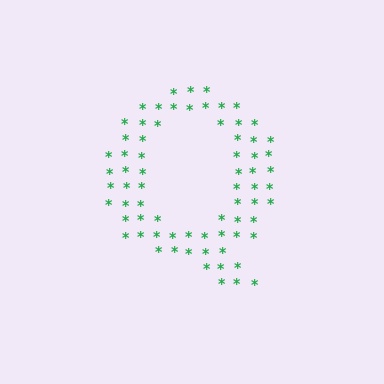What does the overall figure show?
The overall figure shows the letter Q.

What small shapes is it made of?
It is made of small asterisks.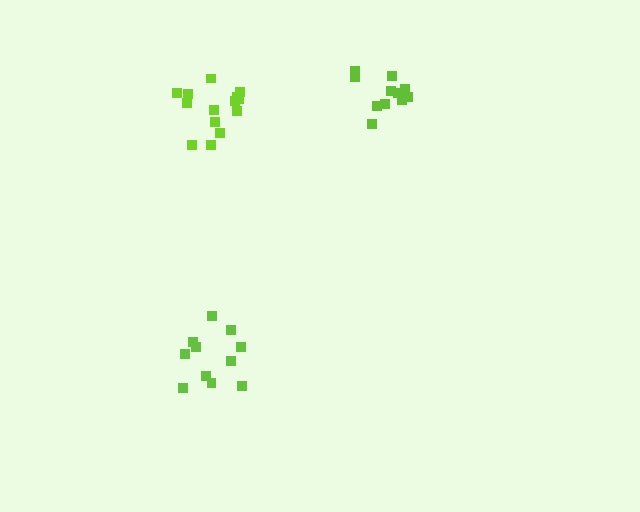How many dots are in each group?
Group 1: 14 dots, Group 2: 11 dots, Group 3: 11 dots (36 total).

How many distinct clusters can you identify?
There are 3 distinct clusters.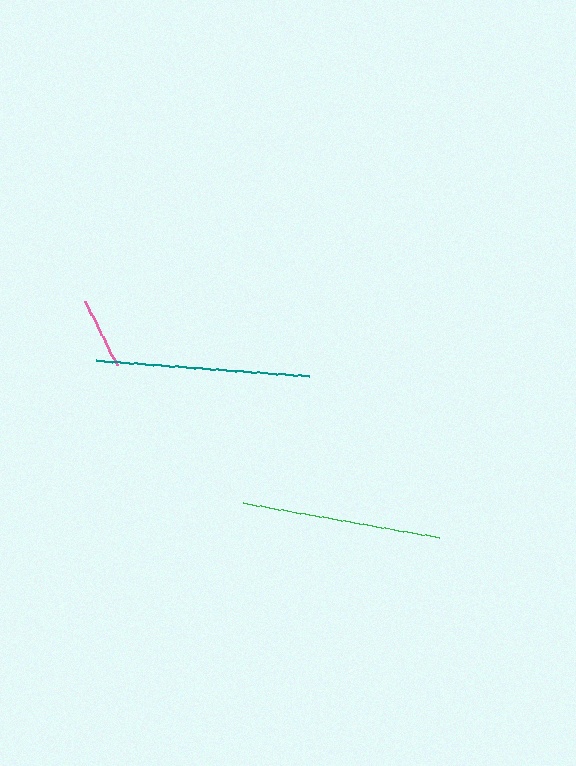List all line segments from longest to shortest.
From longest to shortest: teal, green, pink.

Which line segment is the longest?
The teal line is the longest at approximately 213 pixels.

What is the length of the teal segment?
The teal segment is approximately 213 pixels long.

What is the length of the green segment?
The green segment is approximately 199 pixels long.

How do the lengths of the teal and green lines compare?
The teal and green lines are approximately the same length.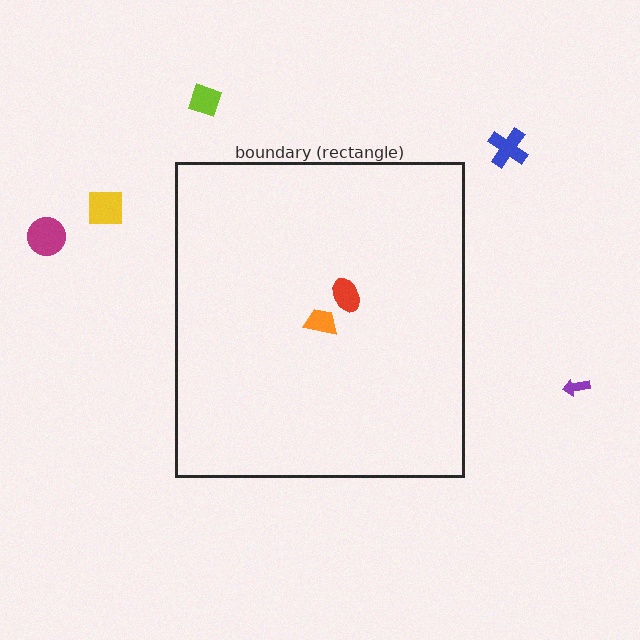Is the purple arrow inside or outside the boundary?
Outside.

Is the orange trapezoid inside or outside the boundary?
Inside.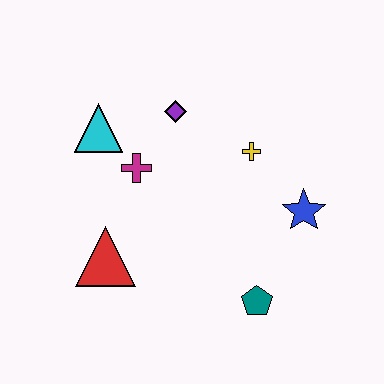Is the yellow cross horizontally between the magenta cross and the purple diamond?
No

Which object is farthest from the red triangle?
The blue star is farthest from the red triangle.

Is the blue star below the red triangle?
No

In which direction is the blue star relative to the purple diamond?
The blue star is to the right of the purple diamond.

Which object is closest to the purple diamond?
The magenta cross is closest to the purple diamond.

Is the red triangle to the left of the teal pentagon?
Yes